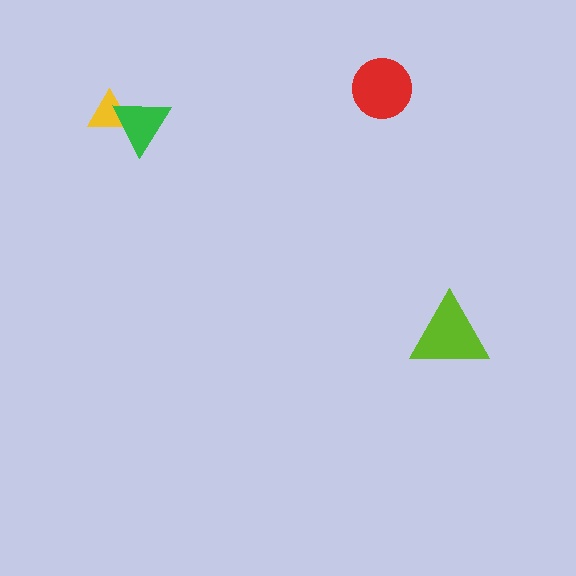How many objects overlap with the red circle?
0 objects overlap with the red circle.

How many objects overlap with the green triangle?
1 object overlaps with the green triangle.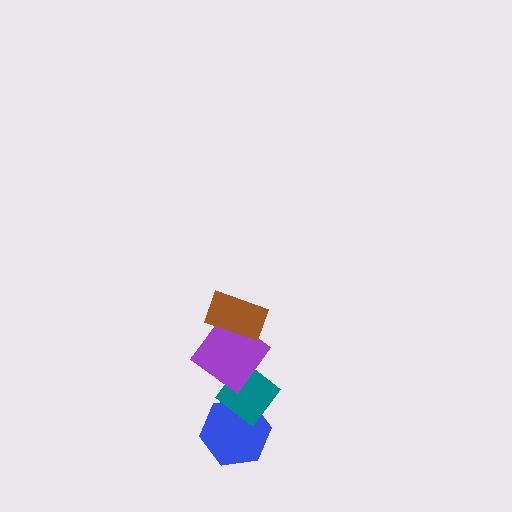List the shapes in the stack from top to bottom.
From top to bottom: the brown rectangle, the purple diamond, the teal diamond, the blue hexagon.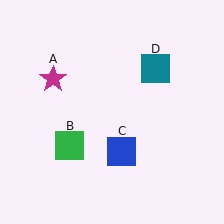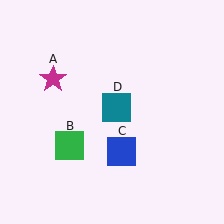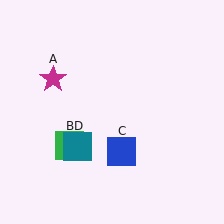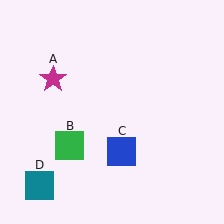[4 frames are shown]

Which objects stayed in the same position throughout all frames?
Magenta star (object A) and green square (object B) and blue square (object C) remained stationary.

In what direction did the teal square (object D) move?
The teal square (object D) moved down and to the left.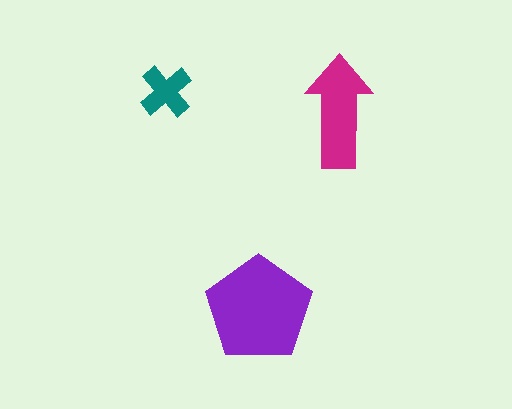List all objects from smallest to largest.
The teal cross, the magenta arrow, the purple pentagon.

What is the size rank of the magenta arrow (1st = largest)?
2nd.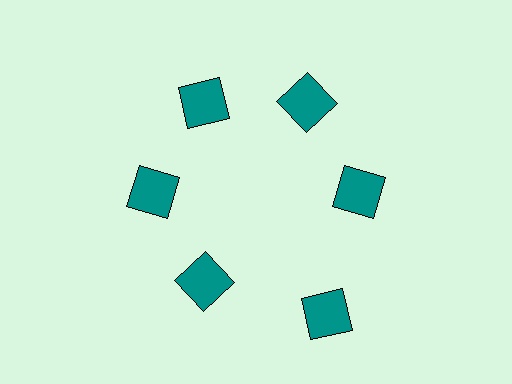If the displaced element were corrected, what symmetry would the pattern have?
It would have 6-fold rotational symmetry — the pattern would map onto itself every 60 degrees.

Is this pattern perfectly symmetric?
No. The 6 teal squares are arranged in a ring, but one element near the 5 o'clock position is pushed outward from the center, breaking the 6-fold rotational symmetry.